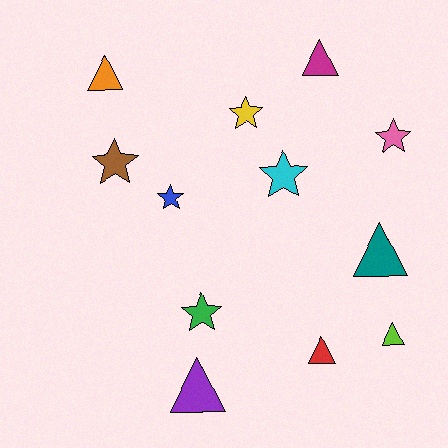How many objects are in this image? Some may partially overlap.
There are 12 objects.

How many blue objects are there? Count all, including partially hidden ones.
There is 1 blue object.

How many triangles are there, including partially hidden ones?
There are 6 triangles.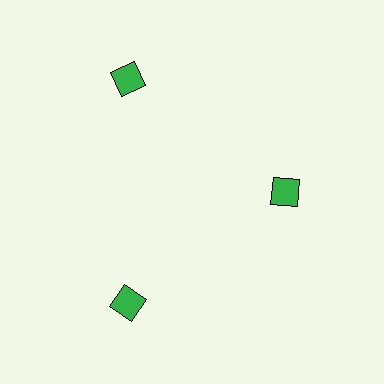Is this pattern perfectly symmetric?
No. The 3 green squares are arranged in a ring, but one element near the 3 o'clock position is pulled inward toward the center, breaking the 3-fold rotational symmetry.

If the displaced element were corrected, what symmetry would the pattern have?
It would have 3-fold rotational symmetry — the pattern would map onto itself every 120 degrees.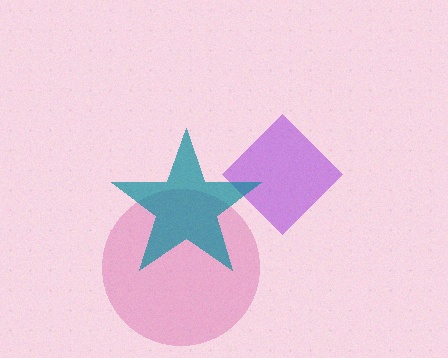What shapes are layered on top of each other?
The layered shapes are: a purple diamond, a pink circle, a teal star.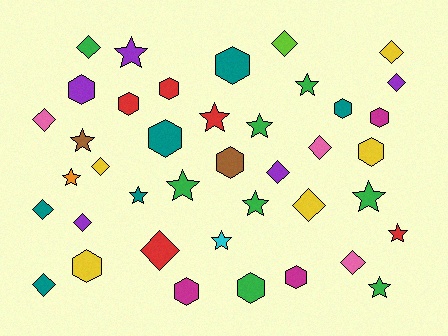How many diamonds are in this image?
There are 14 diamonds.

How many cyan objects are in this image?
There is 1 cyan object.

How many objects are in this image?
There are 40 objects.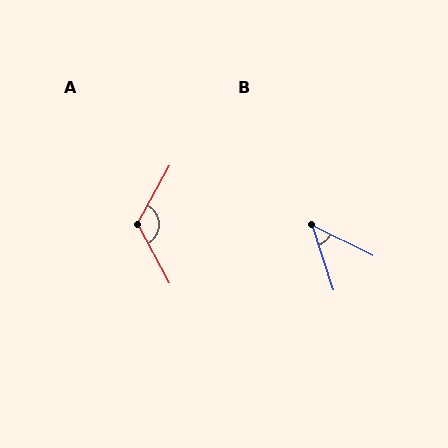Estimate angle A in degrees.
Approximately 122 degrees.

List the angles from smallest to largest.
B (45°), A (122°).